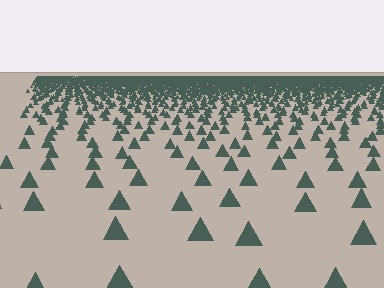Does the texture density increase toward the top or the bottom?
Density increases toward the top.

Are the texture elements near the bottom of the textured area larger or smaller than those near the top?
Larger. Near the bottom, elements are closer to the viewer and appear at a bigger on-screen size.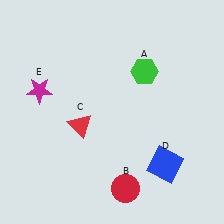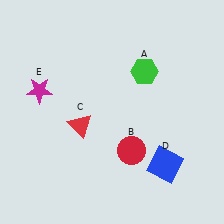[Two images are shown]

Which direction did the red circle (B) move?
The red circle (B) moved up.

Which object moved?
The red circle (B) moved up.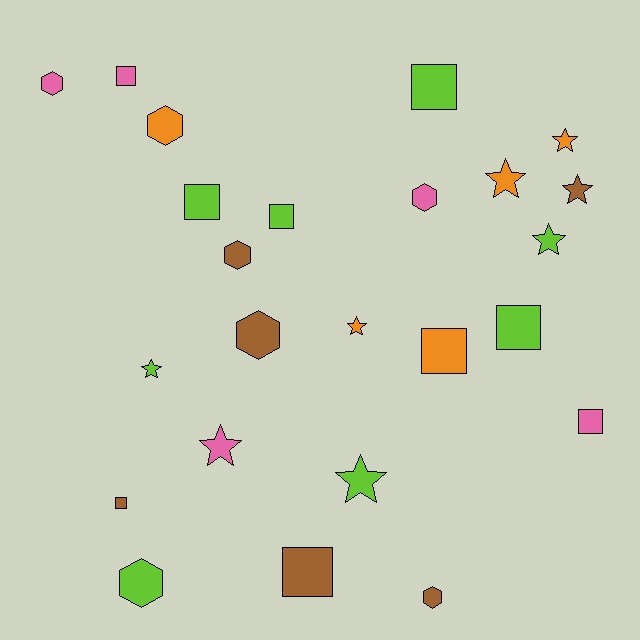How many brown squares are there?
There are 2 brown squares.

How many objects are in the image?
There are 24 objects.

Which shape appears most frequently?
Square, with 9 objects.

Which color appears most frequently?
Lime, with 8 objects.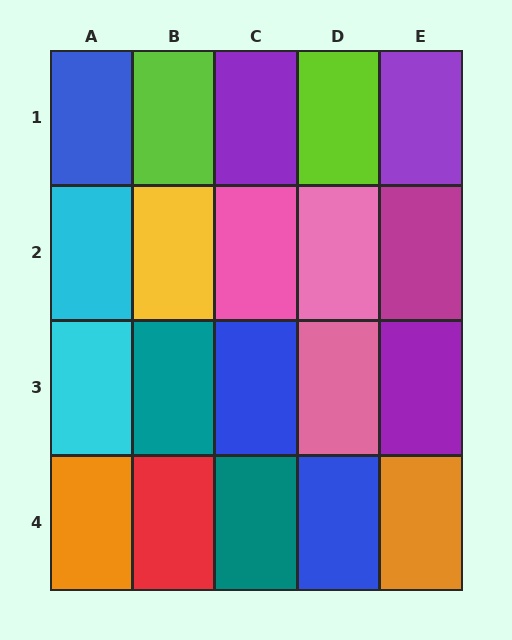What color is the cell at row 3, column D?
Pink.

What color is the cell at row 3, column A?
Cyan.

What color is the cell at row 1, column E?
Purple.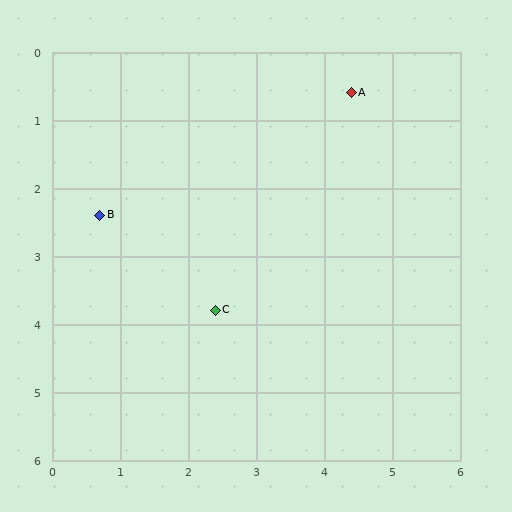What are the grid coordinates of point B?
Point B is at approximately (0.7, 2.4).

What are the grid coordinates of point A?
Point A is at approximately (4.4, 0.6).